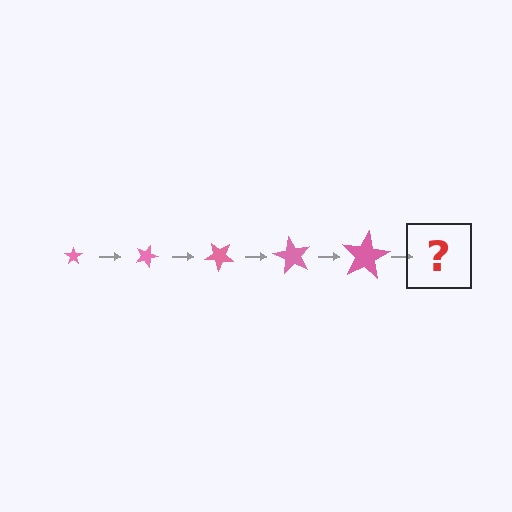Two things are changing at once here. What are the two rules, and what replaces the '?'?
The two rules are that the star grows larger each step and it rotates 20 degrees each step. The '?' should be a star, larger than the previous one and rotated 100 degrees from the start.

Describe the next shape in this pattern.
It should be a star, larger than the previous one and rotated 100 degrees from the start.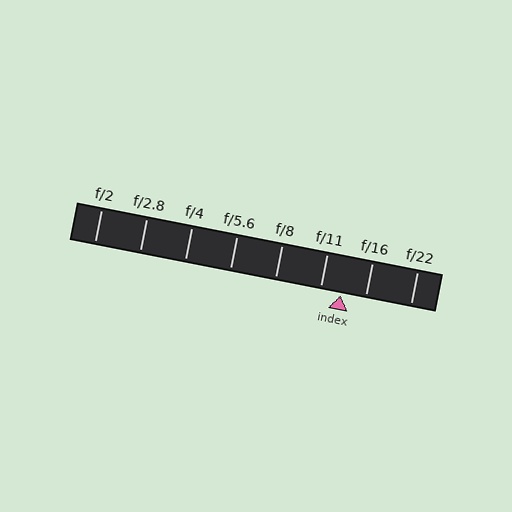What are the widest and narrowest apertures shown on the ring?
The widest aperture shown is f/2 and the narrowest is f/22.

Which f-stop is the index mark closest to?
The index mark is closest to f/11.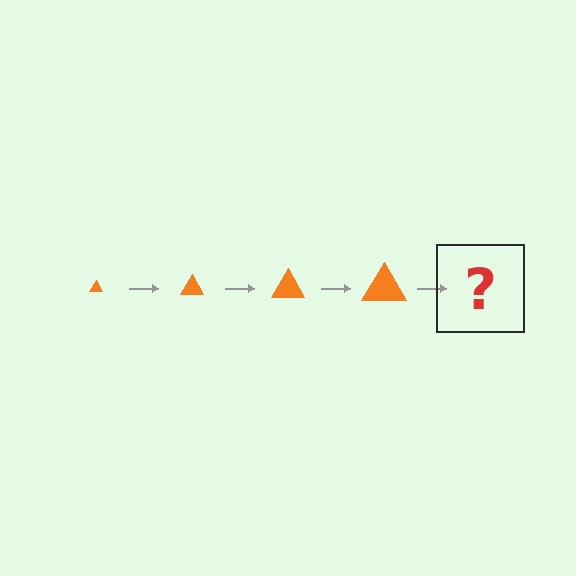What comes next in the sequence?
The next element should be an orange triangle, larger than the previous one.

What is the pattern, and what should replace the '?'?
The pattern is that the triangle gets progressively larger each step. The '?' should be an orange triangle, larger than the previous one.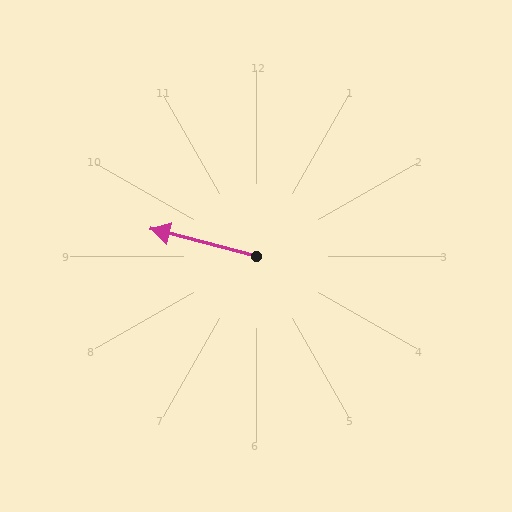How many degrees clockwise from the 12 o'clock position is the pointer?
Approximately 285 degrees.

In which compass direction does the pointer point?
West.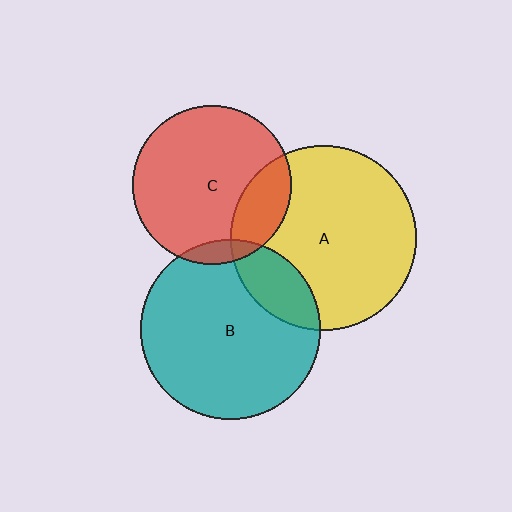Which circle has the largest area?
Circle A (yellow).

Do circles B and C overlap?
Yes.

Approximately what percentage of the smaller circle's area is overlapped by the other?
Approximately 5%.